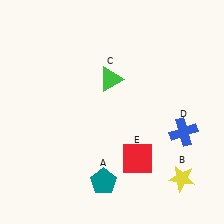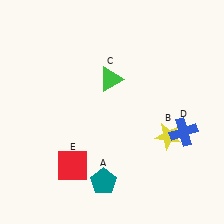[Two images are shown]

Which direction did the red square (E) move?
The red square (E) moved left.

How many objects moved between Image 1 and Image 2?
2 objects moved between the two images.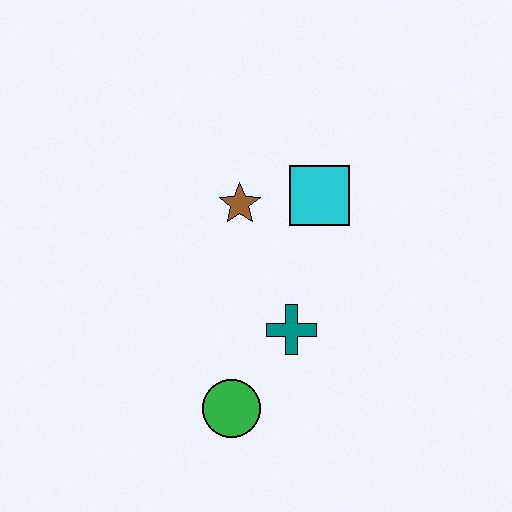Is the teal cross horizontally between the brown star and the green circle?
No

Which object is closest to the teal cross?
The green circle is closest to the teal cross.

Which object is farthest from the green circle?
The cyan square is farthest from the green circle.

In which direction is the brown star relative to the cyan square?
The brown star is to the left of the cyan square.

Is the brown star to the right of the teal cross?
No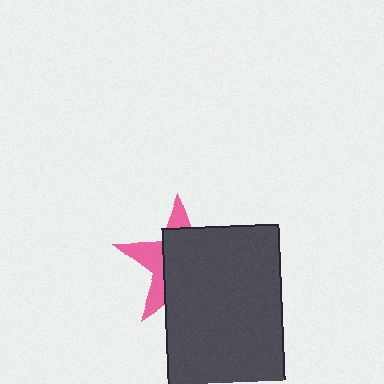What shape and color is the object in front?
The object in front is a dark gray rectangle.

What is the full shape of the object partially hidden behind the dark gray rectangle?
The partially hidden object is a pink star.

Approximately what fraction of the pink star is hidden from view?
Roughly 67% of the pink star is hidden behind the dark gray rectangle.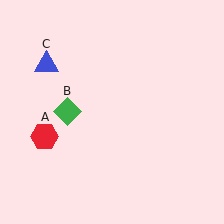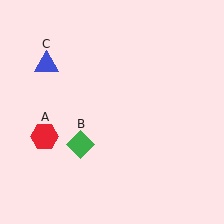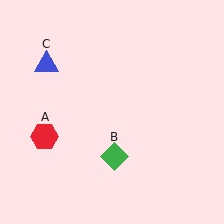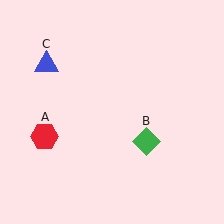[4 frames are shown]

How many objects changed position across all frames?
1 object changed position: green diamond (object B).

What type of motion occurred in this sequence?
The green diamond (object B) rotated counterclockwise around the center of the scene.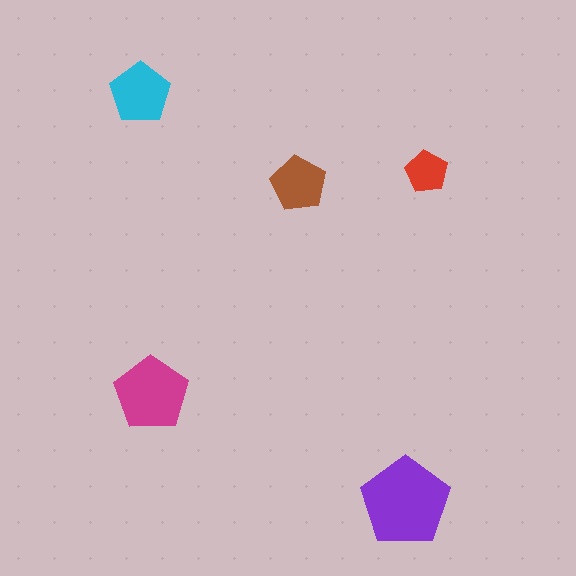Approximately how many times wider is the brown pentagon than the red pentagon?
About 1.5 times wider.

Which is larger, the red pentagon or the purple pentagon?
The purple one.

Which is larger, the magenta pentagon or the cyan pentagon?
The magenta one.